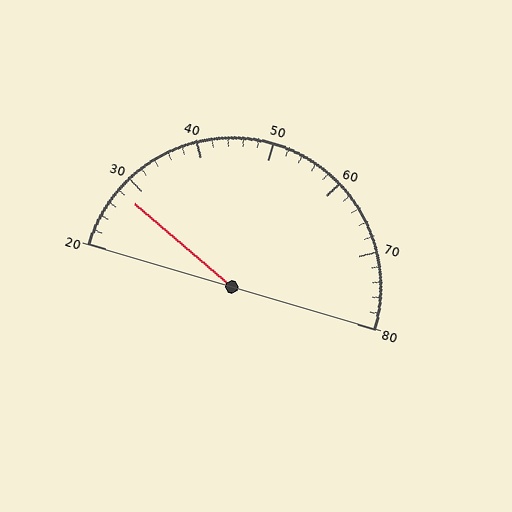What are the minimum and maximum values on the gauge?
The gauge ranges from 20 to 80.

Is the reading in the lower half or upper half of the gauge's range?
The reading is in the lower half of the range (20 to 80).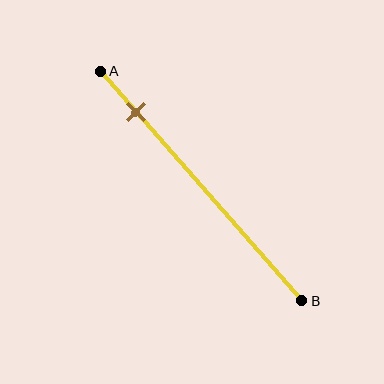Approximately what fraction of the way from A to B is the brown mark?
The brown mark is approximately 20% of the way from A to B.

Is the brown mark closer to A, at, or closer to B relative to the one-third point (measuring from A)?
The brown mark is closer to point A than the one-third point of segment AB.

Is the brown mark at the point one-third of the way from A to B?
No, the mark is at about 20% from A, not at the 33% one-third point.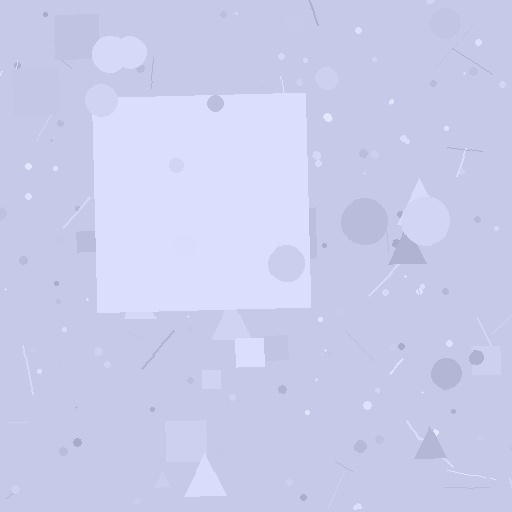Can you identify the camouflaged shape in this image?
The camouflaged shape is a square.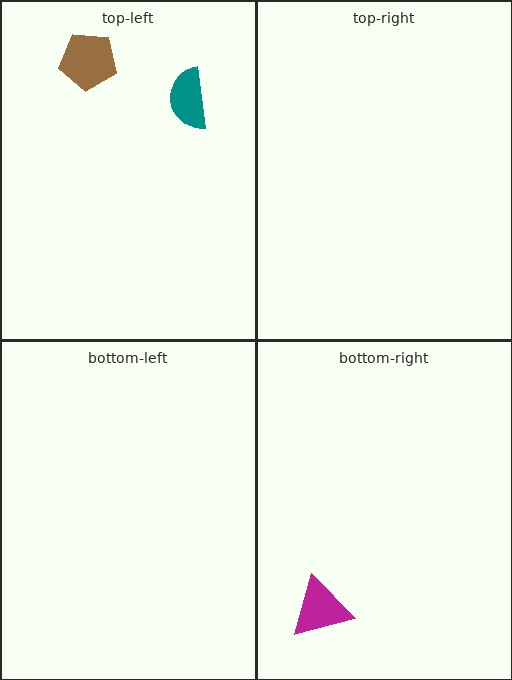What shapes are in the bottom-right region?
The magenta triangle.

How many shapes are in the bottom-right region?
1.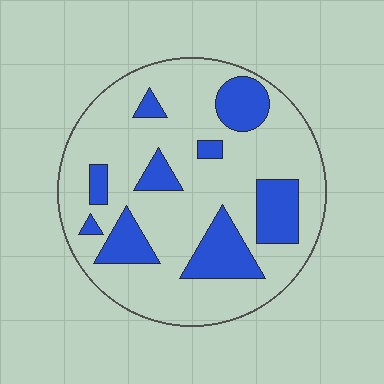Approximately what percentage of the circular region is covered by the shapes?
Approximately 25%.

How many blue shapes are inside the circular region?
9.